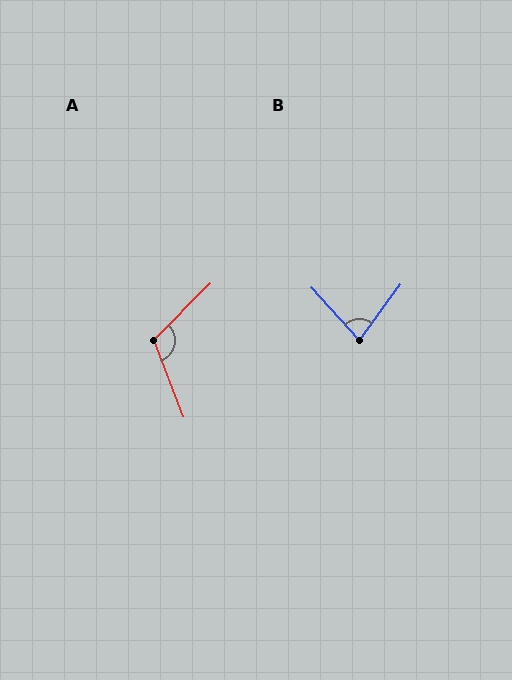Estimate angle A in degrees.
Approximately 114 degrees.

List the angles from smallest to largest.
B (78°), A (114°).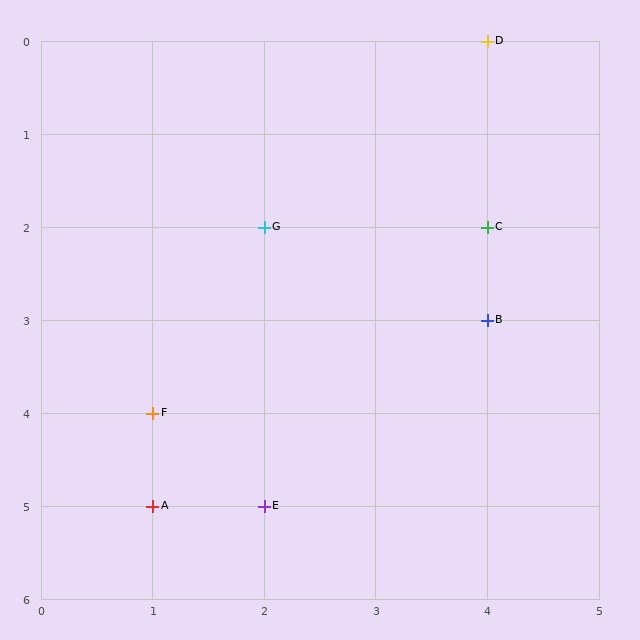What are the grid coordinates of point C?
Point C is at grid coordinates (4, 2).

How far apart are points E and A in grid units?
Points E and A are 1 column apart.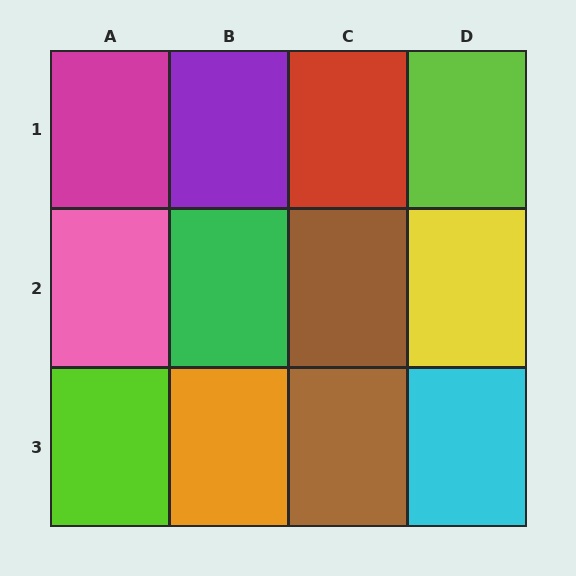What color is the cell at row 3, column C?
Brown.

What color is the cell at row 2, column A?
Pink.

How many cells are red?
1 cell is red.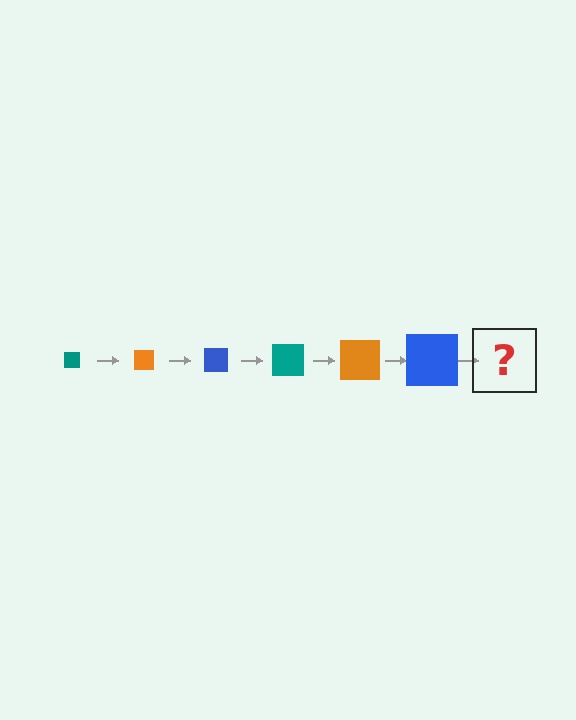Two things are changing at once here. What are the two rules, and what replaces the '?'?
The two rules are that the square grows larger each step and the color cycles through teal, orange, and blue. The '?' should be a teal square, larger than the previous one.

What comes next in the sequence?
The next element should be a teal square, larger than the previous one.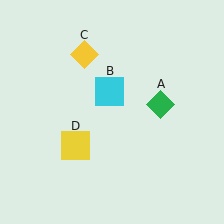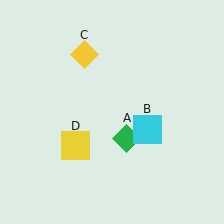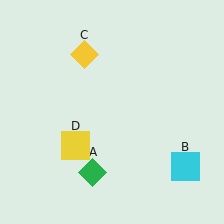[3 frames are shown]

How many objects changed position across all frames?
2 objects changed position: green diamond (object A), cyan square (object B).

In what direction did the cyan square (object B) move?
The cyan square (object B) moved down and to the right.